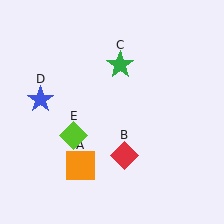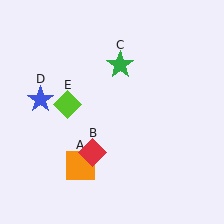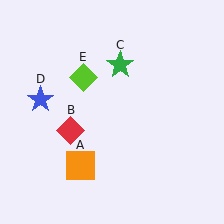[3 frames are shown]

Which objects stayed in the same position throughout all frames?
Orange square (object A) and green star (object C) and blue star (object D) remained stationary.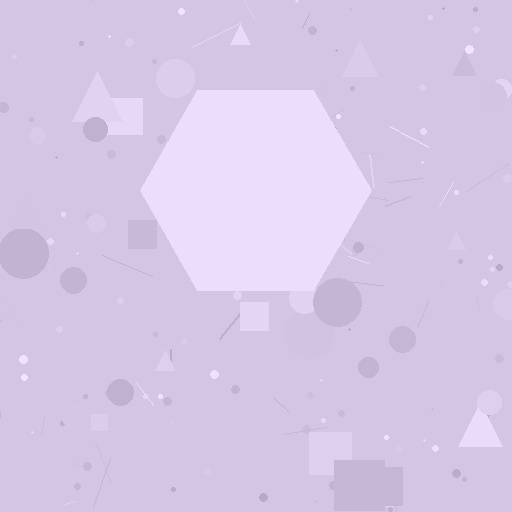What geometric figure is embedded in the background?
A hexagon is embedded in the background.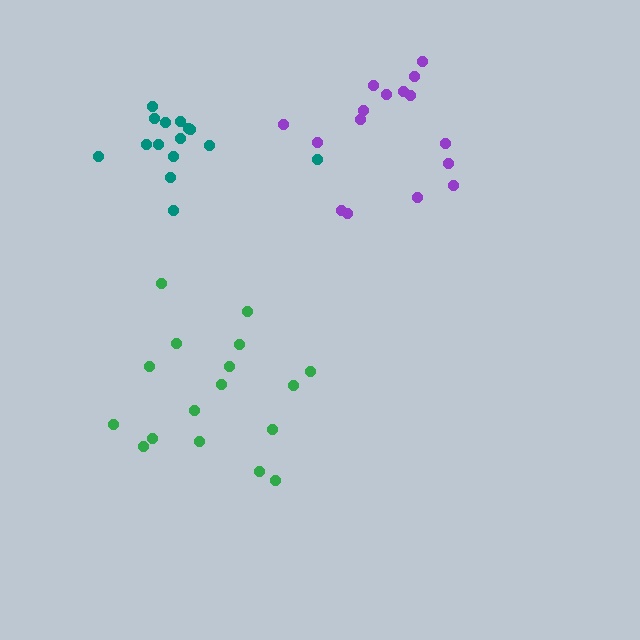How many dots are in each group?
Group 1: 16 dots, Group 2: 17 dots, Group 3: 15 dots (48 total).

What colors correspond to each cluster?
The clusters are colored: purple, green, teal.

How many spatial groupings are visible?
There are 3 spatial groupings.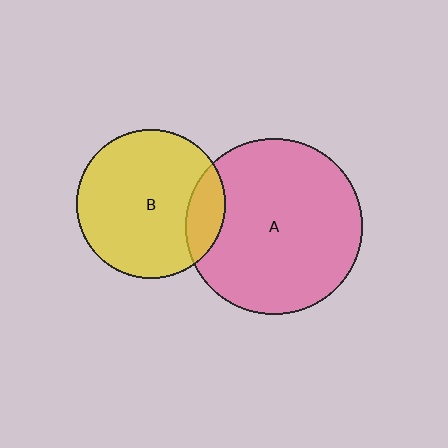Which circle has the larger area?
Circle A (pink).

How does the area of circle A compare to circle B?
Approximately 1.4 times.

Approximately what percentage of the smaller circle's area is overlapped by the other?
Approximately 15%.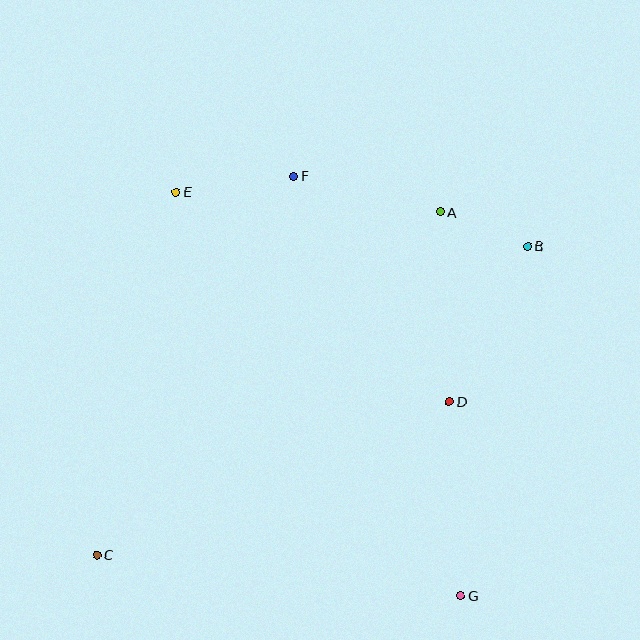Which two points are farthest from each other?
Points B and C are farthest from each other.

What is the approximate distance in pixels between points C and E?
The distance between C and E is approximately 371 pixels.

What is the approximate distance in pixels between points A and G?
The distance between A and G is approximately 384 pixels.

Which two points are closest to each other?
Points A and B are closest to each other.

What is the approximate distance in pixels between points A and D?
The distance between A and D is approximately 190 pixels.